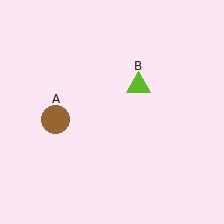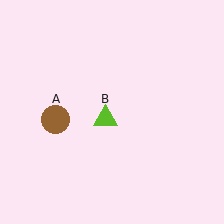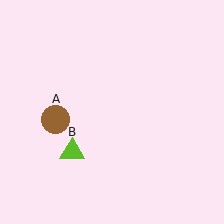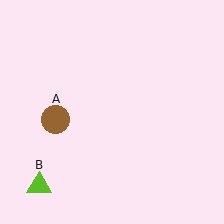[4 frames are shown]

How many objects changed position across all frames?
1 object changed position: lime triangle (object B).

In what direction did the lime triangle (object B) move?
The lime triangle (object B) moved down and to the left.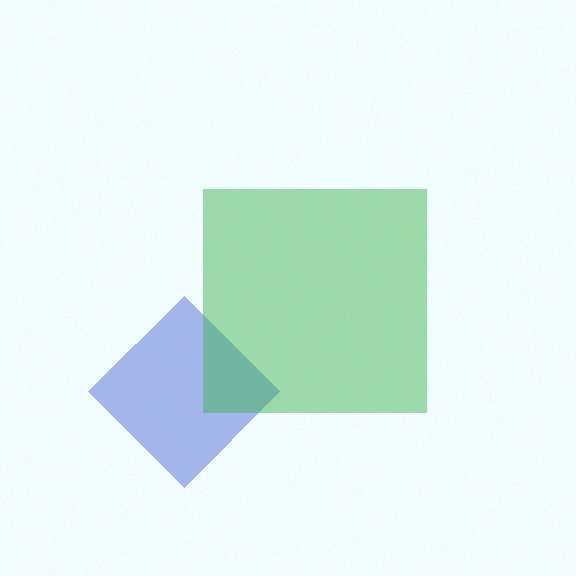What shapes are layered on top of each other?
The layered shapes are: a blue diamond, a green square.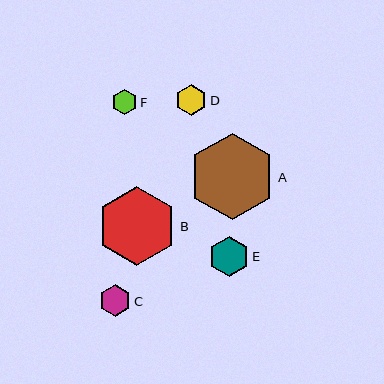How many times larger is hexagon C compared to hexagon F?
Hexagon C is approximately 1.3 times the size of hexagon F.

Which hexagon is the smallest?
Hexagon F is the smallest with a size of approximately 25 pixels.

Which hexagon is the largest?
Hexagon A is the largest with a size of approximately 86 pixels.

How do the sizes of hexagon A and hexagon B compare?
Hexagon A and hexagon B are approximately the same size.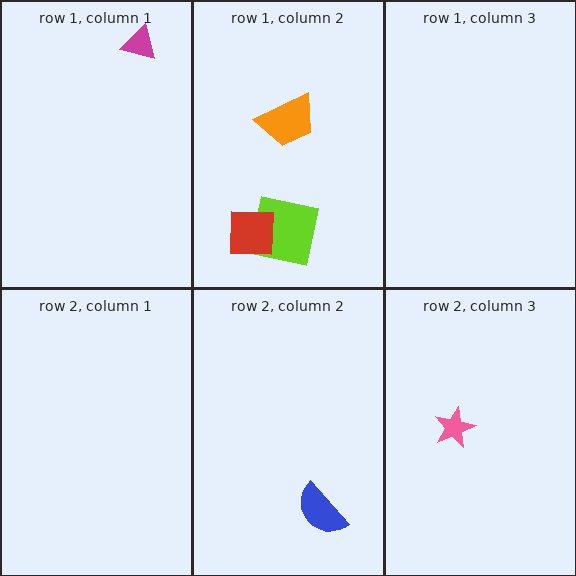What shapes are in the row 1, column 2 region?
The lime square, the red square, the orange trapezoid.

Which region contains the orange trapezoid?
The row 1, column 2 region.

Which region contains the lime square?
The row 1, column 2 region.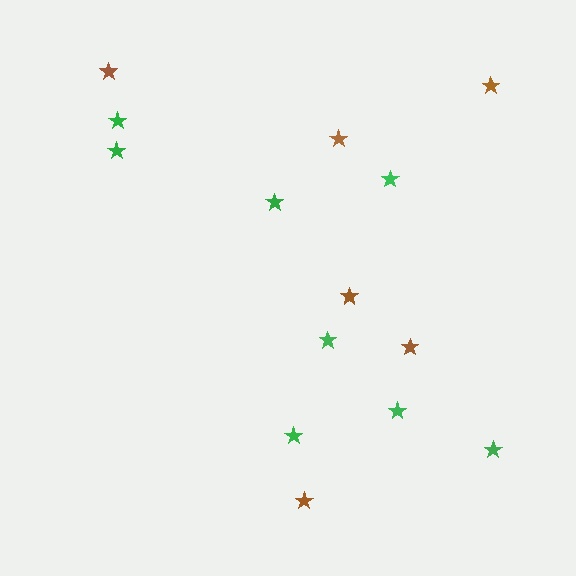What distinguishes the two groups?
There are 2 groups: one group of brown stars (6) and one group of green stars (8).